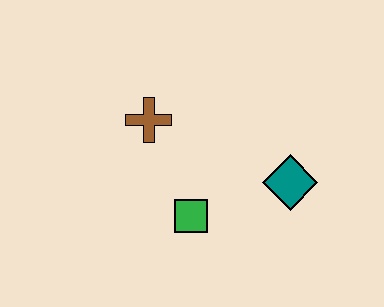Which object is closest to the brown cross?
The green square is closest to the brown cross.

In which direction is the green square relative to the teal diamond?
The green square is to the left of the teal diamond.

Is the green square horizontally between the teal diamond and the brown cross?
Yes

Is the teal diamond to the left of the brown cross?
No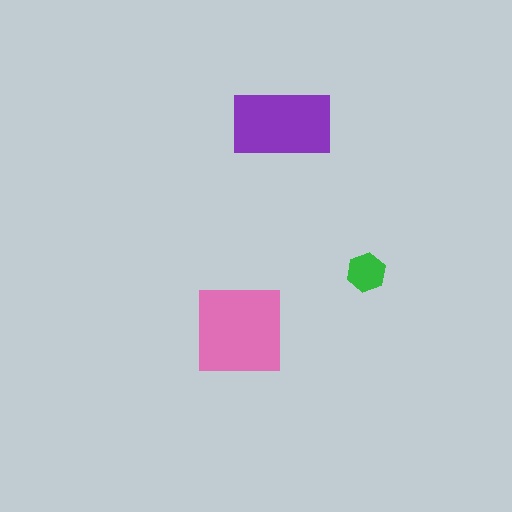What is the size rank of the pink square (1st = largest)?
1st.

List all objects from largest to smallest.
The pink square, the purple rectangle, the green hexagon.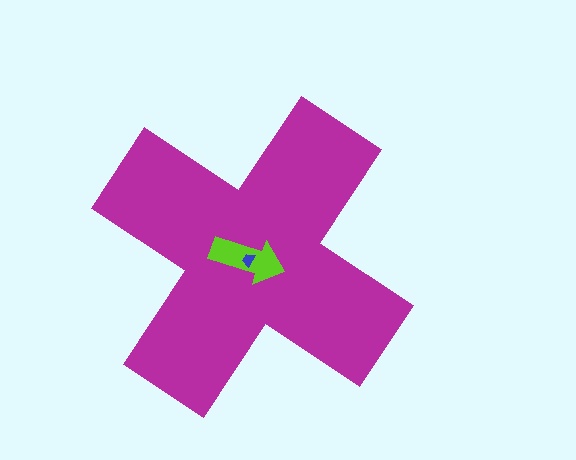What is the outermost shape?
The magenta cross.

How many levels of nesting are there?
3.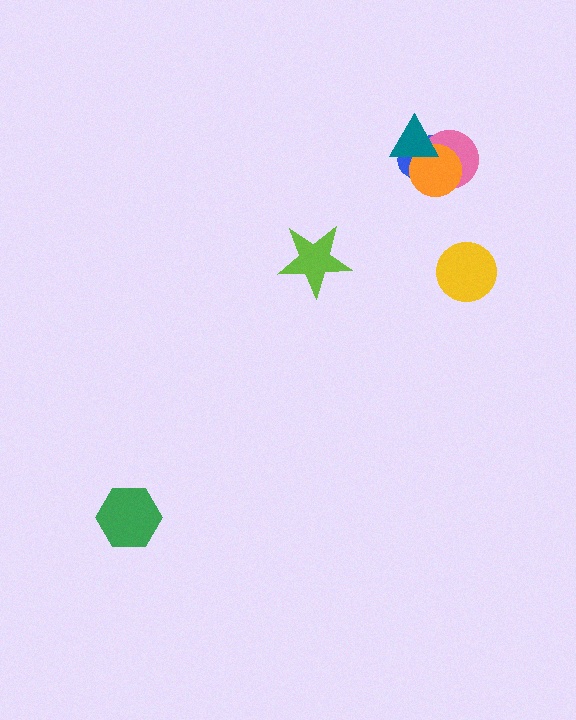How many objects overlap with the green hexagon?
0 objects overlap with the green hexagon.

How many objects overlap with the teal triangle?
3 objects overlap with the teal triangle.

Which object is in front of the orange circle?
The teal triangle is in front of the orange circle.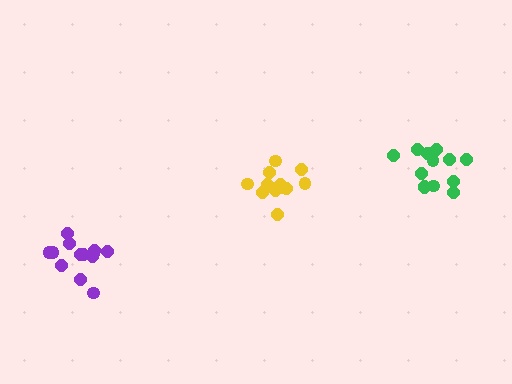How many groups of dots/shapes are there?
There are 3 groups.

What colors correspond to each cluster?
The clusters are colored: green, yellow, purple.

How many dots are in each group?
Group 1: 13 dots, Group 2: 12 dots, Group 3: 13 dots (38 total).